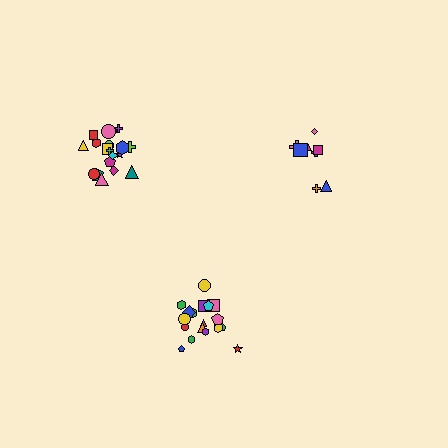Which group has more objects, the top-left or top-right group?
The top-left group.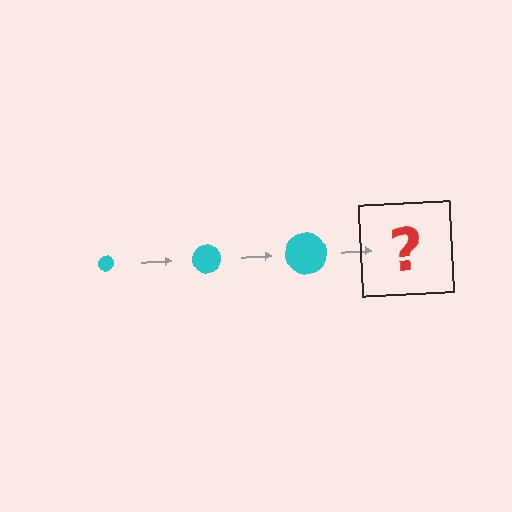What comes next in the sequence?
The next element should be a cyan circle, larger than the previous one.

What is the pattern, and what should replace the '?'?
The pattern is that the circle gets progressively larger each step. The '?' should be a cyan circle, larger than the previous one.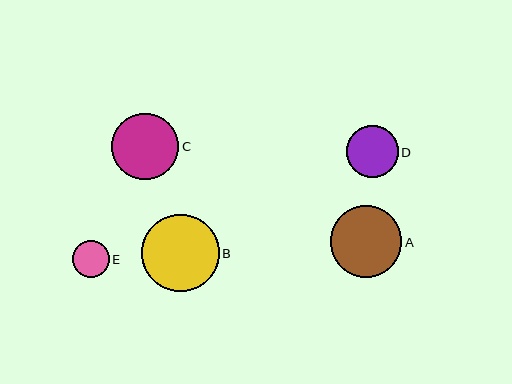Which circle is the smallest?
Circle E is the smallest with a size of approximately 37 pixels.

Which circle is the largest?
Circle B is the largest with a size of approximately 78 pixels.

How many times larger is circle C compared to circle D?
Circle C is approximately 1.3 times the size of circle D.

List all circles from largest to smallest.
From largest to smallest: B, A, C, D, E.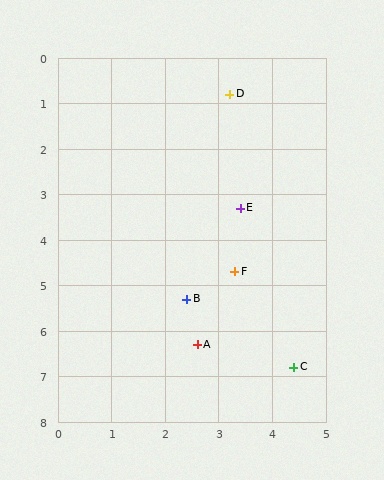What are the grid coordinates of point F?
Point F is at approximately (3.3, 4.7).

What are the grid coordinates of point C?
Point C is at approximately (4.4, 6.8).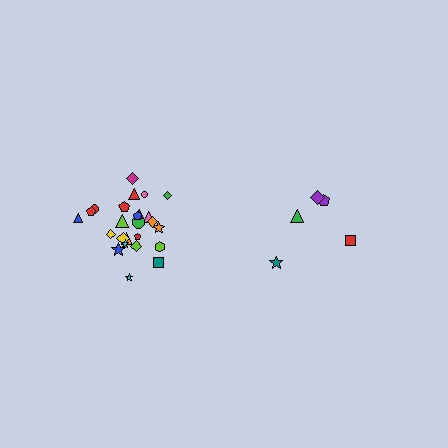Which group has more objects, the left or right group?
The left group.